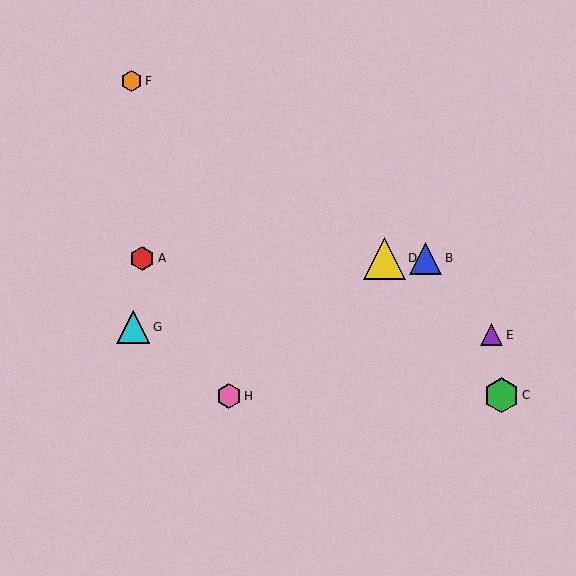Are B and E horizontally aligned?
No, B is at y≈258 and E is at y≈335.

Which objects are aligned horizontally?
Objects A, B, D are aligned horizontally.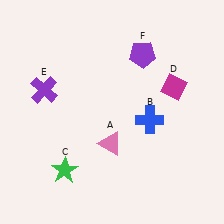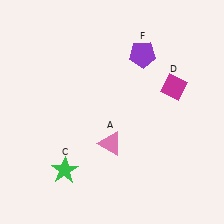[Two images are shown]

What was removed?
The blue cross (B), the purple cross (E) were removed in Image 2.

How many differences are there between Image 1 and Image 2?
There are 2 differences between the two images.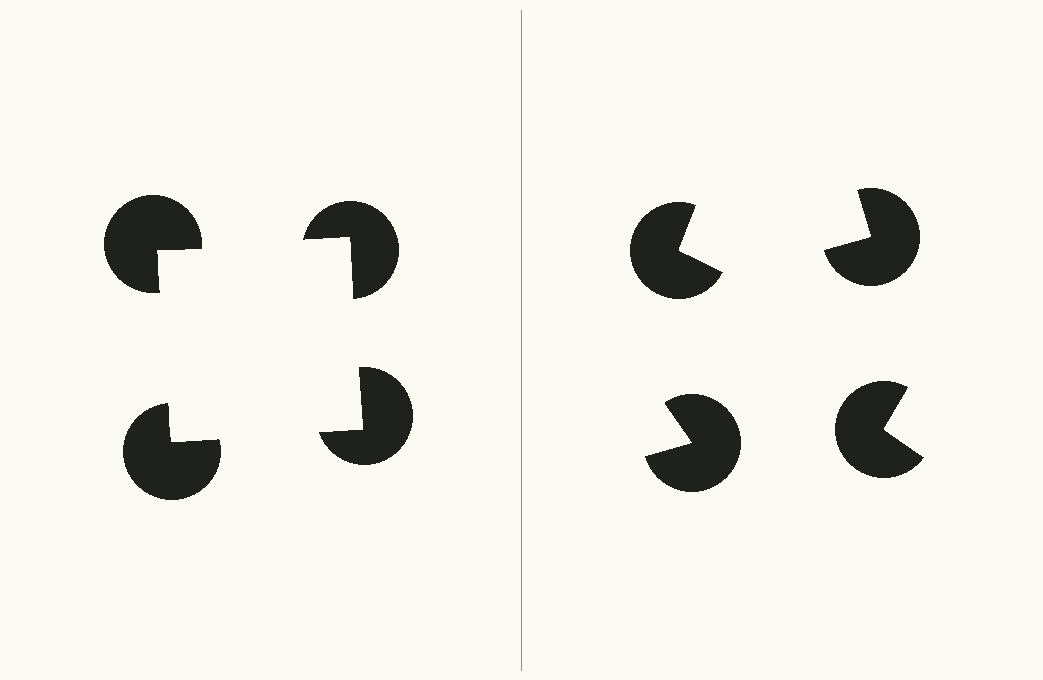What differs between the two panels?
The pac-man discs are positioned identically on both sides; only the wedge orientations differ. On the left they align to a square; on the right they are misaligned.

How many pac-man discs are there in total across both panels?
8 — 4 on each side.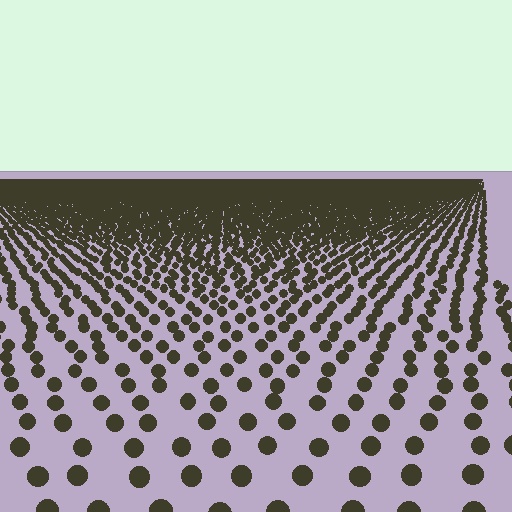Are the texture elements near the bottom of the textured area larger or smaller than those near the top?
Larger. Near the bottom, elements are closer to the viewer and appear at a bigger on-screen size.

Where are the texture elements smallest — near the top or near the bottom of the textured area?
Near the top.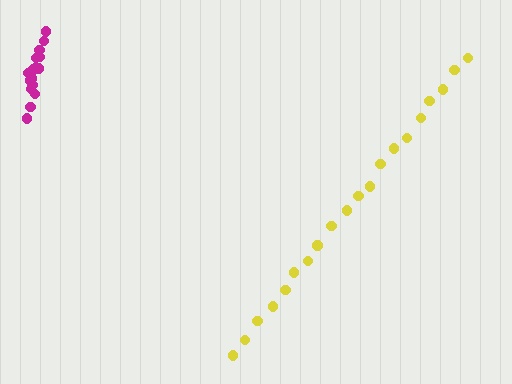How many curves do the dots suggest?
There are 2 distinct paths.